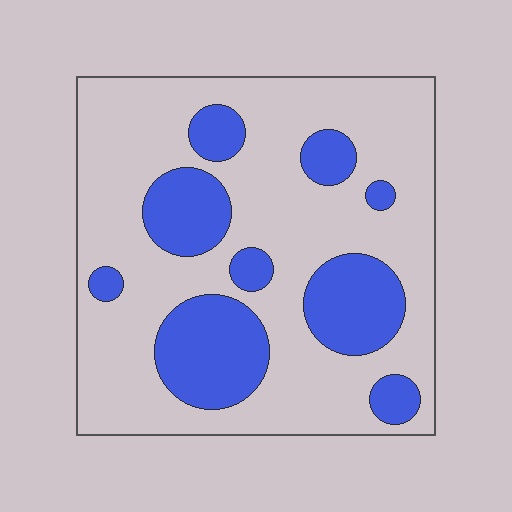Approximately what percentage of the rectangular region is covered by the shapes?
Approximately 30%.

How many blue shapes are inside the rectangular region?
9.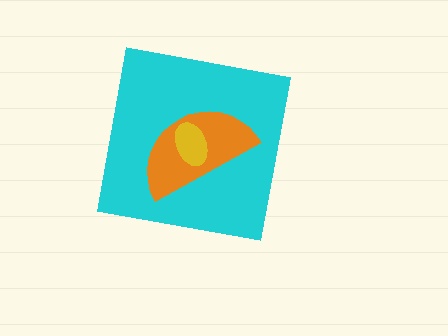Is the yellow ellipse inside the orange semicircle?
Yes.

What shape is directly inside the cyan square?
The orange semicircle.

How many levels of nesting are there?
3.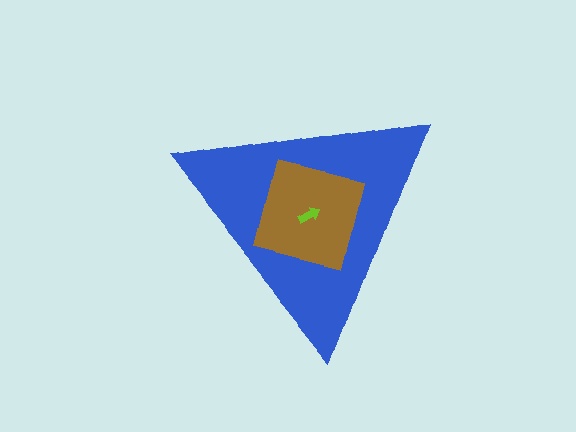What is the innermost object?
The lime arrow.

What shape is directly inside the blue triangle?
The brown square.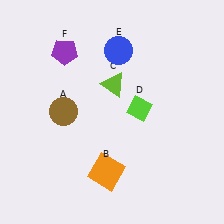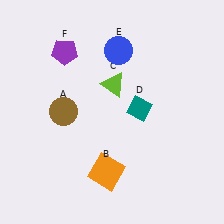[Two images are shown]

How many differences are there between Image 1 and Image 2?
There is 1 difference between the two images.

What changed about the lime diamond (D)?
In Image 1, D is lime. In Image 2, it changed to teal.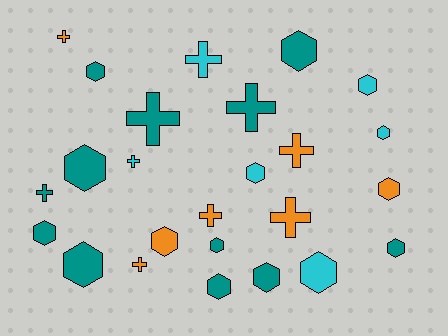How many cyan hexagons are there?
There are 4 cyan hexagons.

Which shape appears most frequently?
Hexagon, with 15 objects.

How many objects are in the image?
There are 25 objects.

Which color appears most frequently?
Teal, with 12 objects.